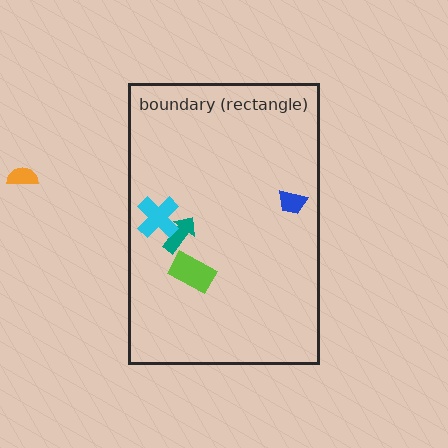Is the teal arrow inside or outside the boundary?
Inside.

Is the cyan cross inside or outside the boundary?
Inside.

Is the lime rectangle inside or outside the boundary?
Inside.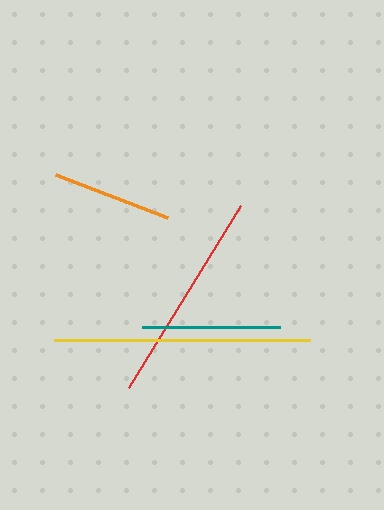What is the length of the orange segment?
The orange segment is approximately 120 pixels long.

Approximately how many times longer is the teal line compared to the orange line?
The teal line is approximately 1.2 times the length of the orange line.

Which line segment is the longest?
The yellow line is the longest at approximately 256 pixels.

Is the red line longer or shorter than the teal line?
The red line is longer than the teal line.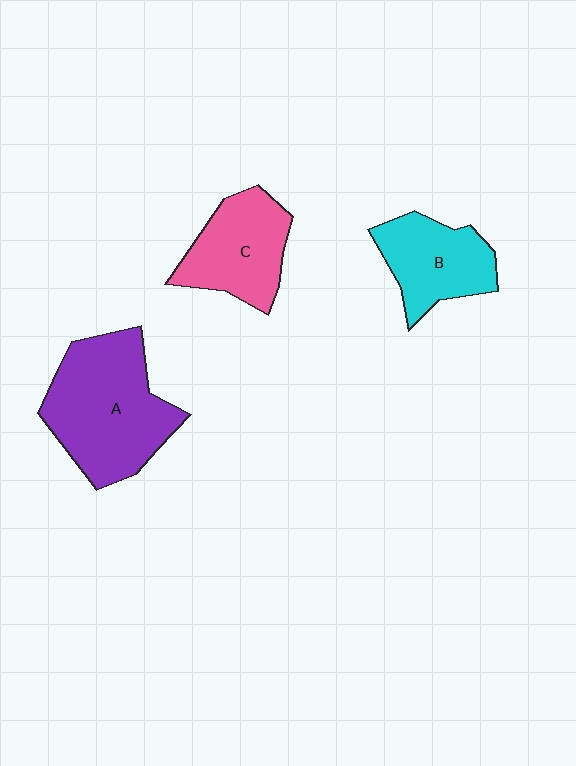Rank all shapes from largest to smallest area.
From largest to smallest: A (purple), C (pink), B (cyan).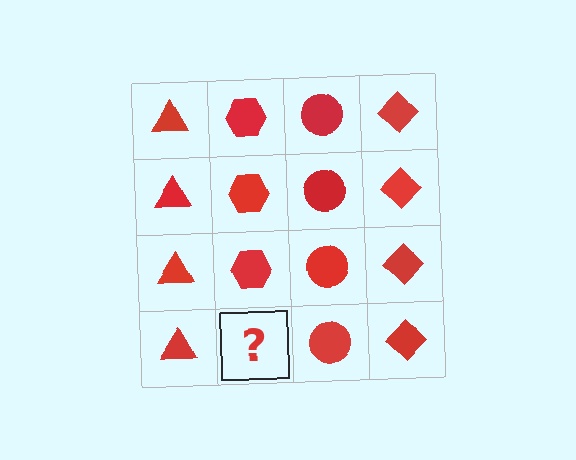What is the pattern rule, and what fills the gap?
The rule is that each column has a consistent shape. The gap should be filled with a red hexagon.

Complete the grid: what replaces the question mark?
The question mark should be replaced with a red hexagon.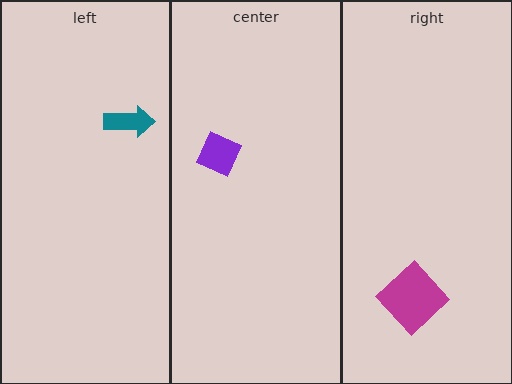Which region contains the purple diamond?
The center region.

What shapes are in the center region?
The purple diamond.